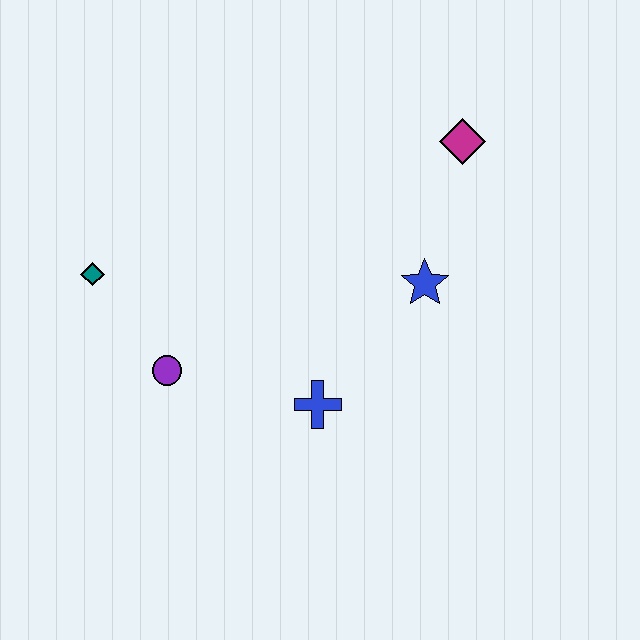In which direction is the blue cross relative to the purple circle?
The blue cross is to the right of the purple circle.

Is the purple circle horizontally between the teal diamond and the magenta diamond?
Yes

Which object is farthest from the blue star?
The teal diamond is farthest from the blue star.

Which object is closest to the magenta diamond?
The blue star is closest to the magenta diamond.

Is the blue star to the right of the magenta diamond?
No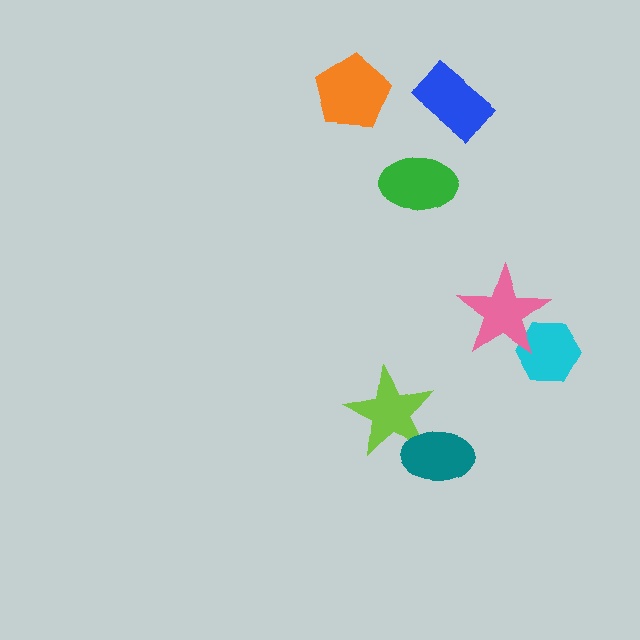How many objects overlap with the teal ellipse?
1 object overlaps with the teal ellipse.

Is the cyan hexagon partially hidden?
Yes, it is partially covered by another shape.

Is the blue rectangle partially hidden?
No, no other shape covers it.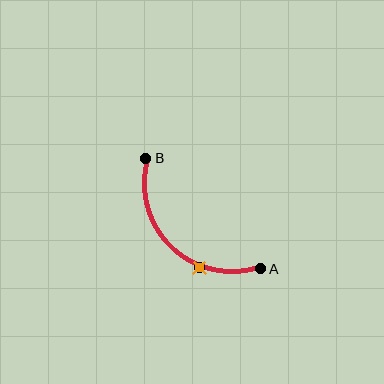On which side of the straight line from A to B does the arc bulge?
The arc bulges below and to the left of the straight line connecting A and B.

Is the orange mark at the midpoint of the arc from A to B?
No. The orange mark lies on the arc but is closer to endpoint A. The arc midpoint would be at the point on the curve equidistant along the arc from both A and B.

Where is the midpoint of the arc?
The arc midpoint is the point on the curve farthest from the straight line joining A and B. It sits below and to the left of that line.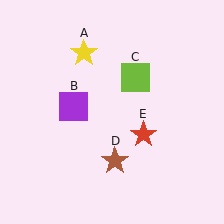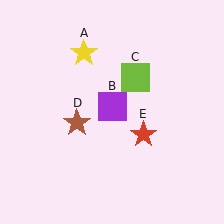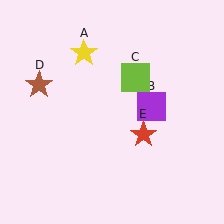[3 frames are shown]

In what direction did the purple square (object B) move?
The purple square (object B) moved right.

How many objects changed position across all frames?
2 objects changed position: purple square (object B), brown star (object D).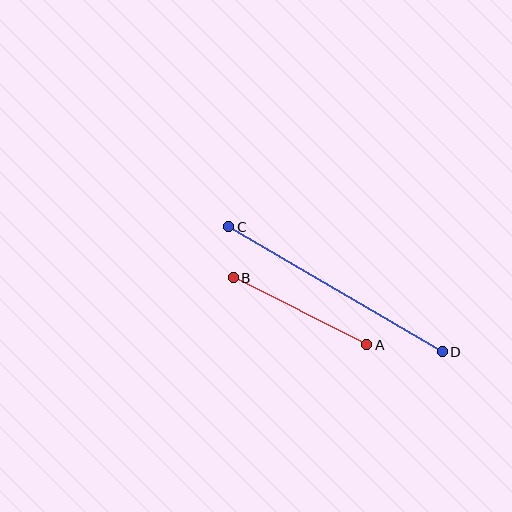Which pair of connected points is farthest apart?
Points C and D are farthest apart.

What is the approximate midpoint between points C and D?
The midpoint is at approximately (335, 289) pixels.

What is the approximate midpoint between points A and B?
The midpoint is at approximately (300, 311) pixels.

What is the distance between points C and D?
The distance is approximately 248 pixels.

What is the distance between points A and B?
The distance is approximately 149 pixels.